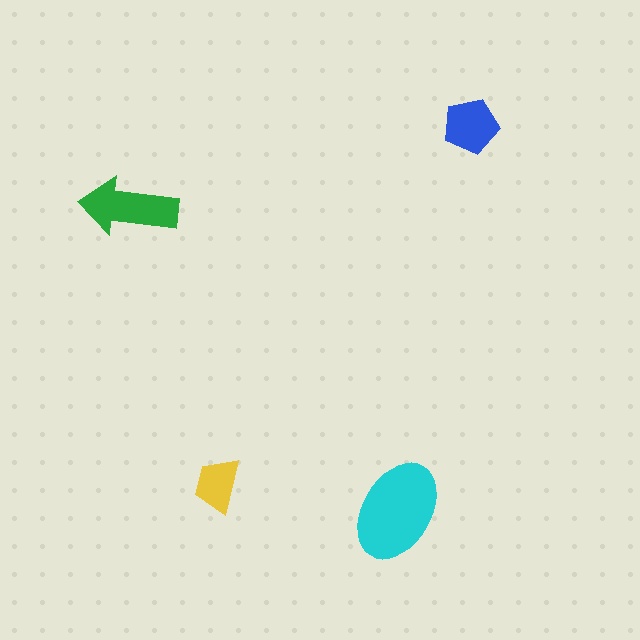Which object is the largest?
The cyan ellipse.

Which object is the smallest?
The yellow trapezoid.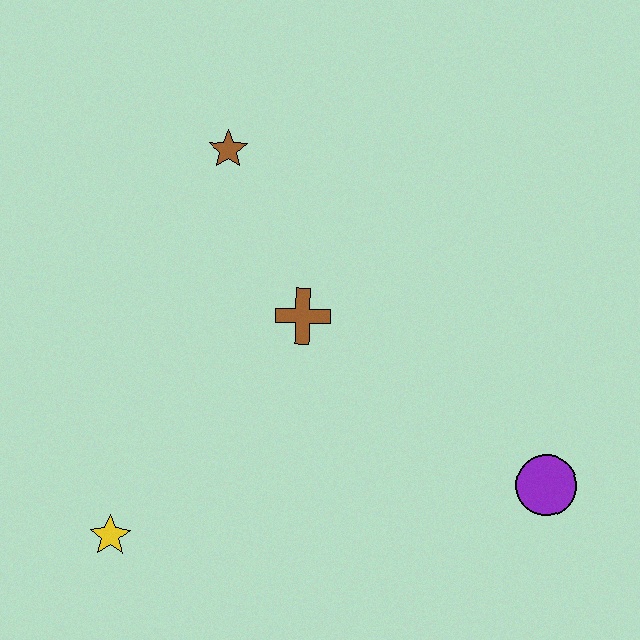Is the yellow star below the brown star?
Yes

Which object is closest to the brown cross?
The brown star is closest to the brown cross.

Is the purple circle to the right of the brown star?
Yes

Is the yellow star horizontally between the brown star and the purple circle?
No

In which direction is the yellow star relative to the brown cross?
The yellow star is below the brown cross.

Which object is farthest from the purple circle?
The brown star is farthest from the purple circle.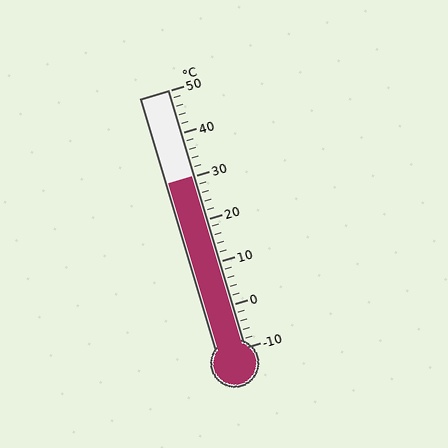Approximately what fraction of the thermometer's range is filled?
The thermometer is filled to approximately 65% of its range.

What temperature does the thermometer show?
The thermometer shows approximately 30°C.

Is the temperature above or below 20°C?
The temperature is above 20°C.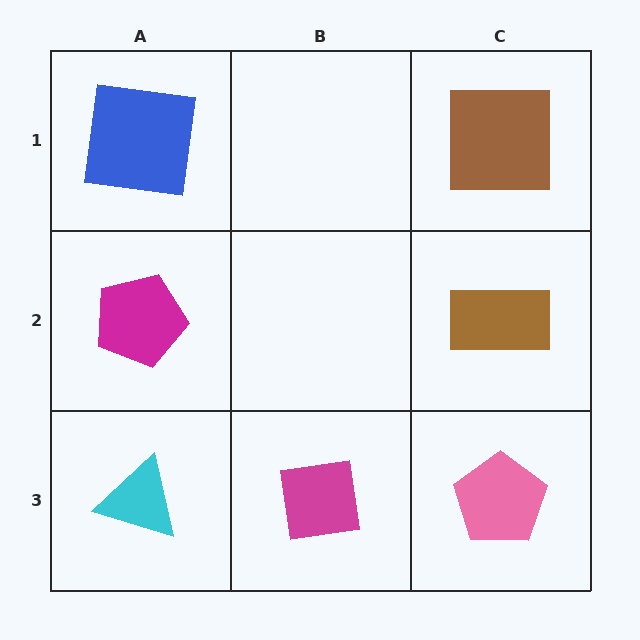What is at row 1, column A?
A blue square.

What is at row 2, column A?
A magenta pentagon.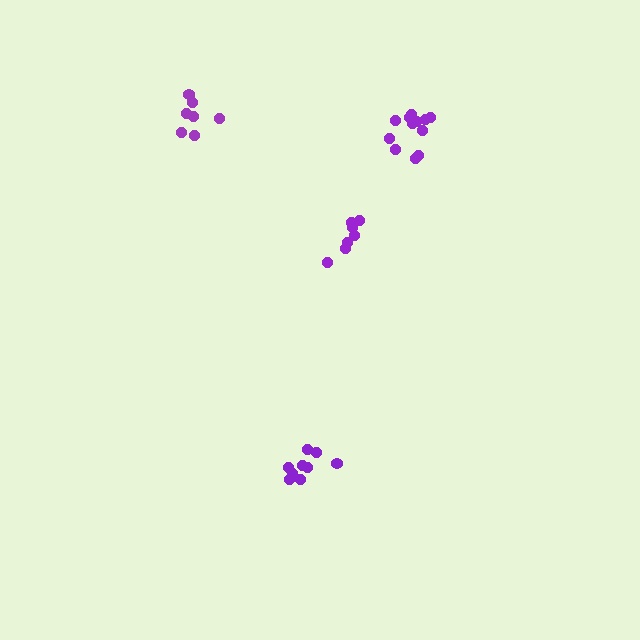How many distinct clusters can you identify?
There are 4 distinct clusters.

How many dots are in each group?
Group 1: 7 dots, Group 2: 13 dots, Group 3: 9 dots, Group 4: 7 dots (36 total).